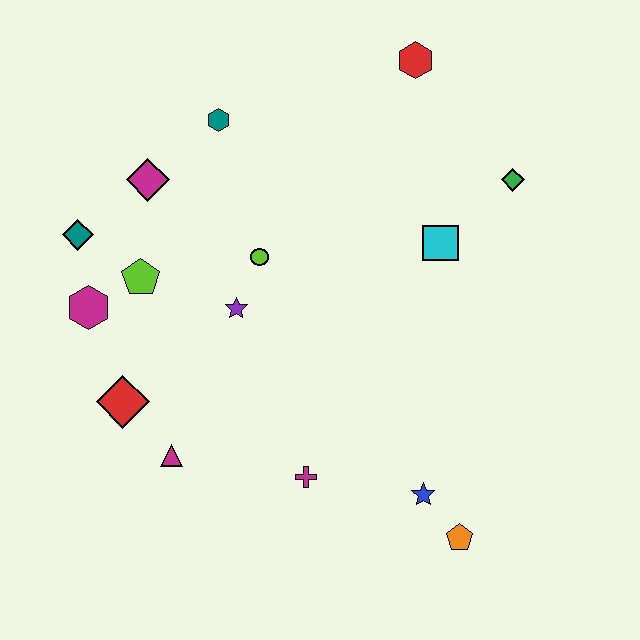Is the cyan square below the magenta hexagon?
No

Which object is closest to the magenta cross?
The blue star is closest to the magenta cross.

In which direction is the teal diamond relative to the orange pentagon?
The teal diamond is to the left of the orange pentagon.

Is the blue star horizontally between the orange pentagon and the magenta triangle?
Yes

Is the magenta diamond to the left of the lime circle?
Yes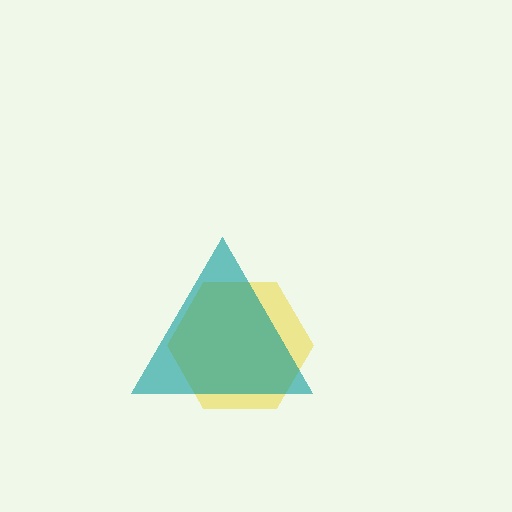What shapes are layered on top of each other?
The layered shapes are: a yellow hexagon, a teal triangle.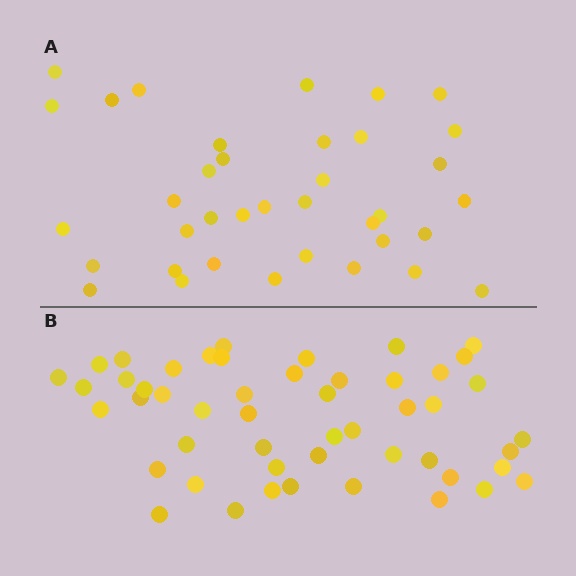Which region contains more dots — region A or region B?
Region B (the bottom region) has more dots.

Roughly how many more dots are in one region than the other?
Region B has approximately 15 more dots than region A.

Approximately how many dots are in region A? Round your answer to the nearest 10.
About 40 dots. (The exact count is 37, which rounds to 40.)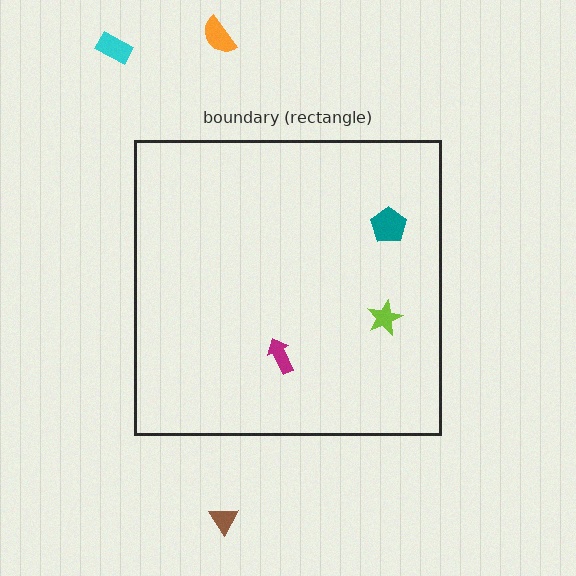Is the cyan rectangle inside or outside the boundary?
Outside.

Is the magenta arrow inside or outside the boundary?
Inside.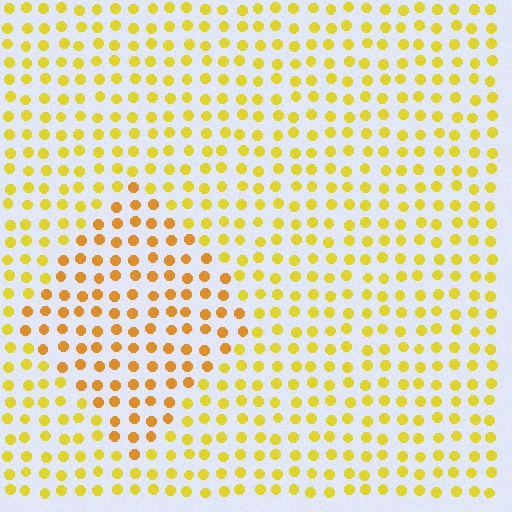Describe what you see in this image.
The image is filled with small yellow elements in a uniform arrangement. A diamond-shaped region is visible where the elements are tinted to a slightly different hue, forming a subtle color boundary.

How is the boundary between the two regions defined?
The boundary is defined purely by a slight shift in hue (about 23 degrees). Spacing, size, and orientation are identical on both sides.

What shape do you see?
I see a diamond.